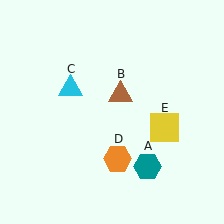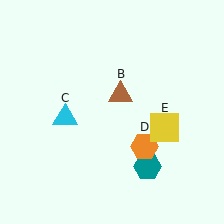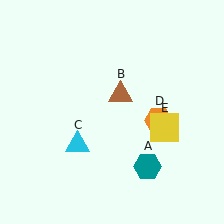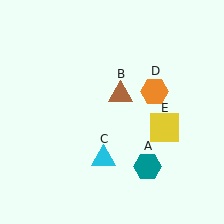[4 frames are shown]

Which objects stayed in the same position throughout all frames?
Teal hexagon (object A) and brown triangle (object B) and yellow square (object E) remained stationary.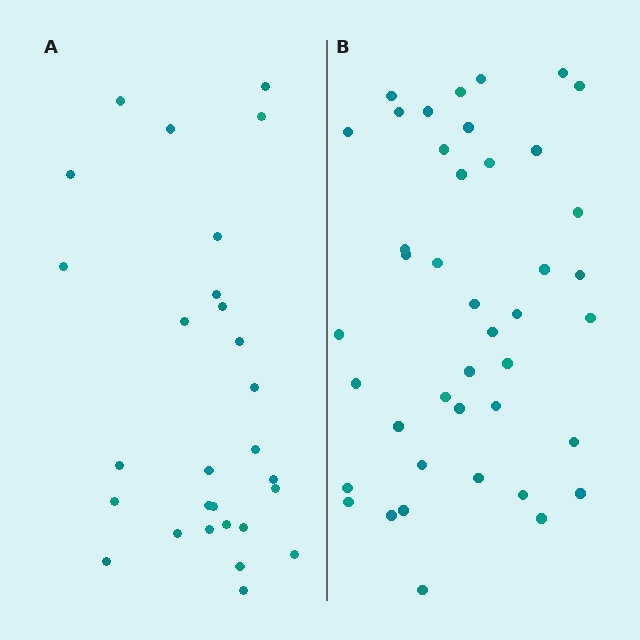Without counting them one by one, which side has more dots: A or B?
Region B (the right region) has more dots.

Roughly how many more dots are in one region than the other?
Region B has approximately 15 more dots than region A.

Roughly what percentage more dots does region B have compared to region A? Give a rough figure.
About 50% more.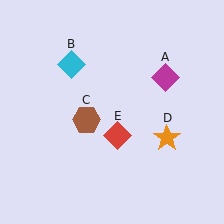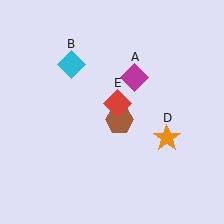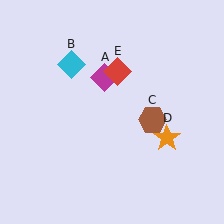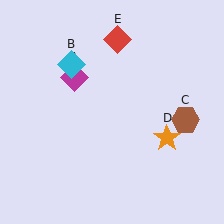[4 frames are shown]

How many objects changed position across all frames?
3 objects changed position: magenta diamond (object A), brown hexagon (object C), red diamond (object E).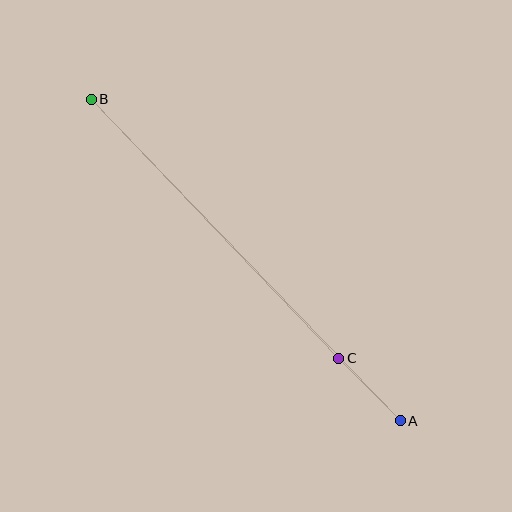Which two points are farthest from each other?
Points A and B are farthest from each other.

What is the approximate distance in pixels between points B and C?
The distance between B and C is approximately 358 pixels.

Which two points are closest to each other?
Points A and C are closest to each other.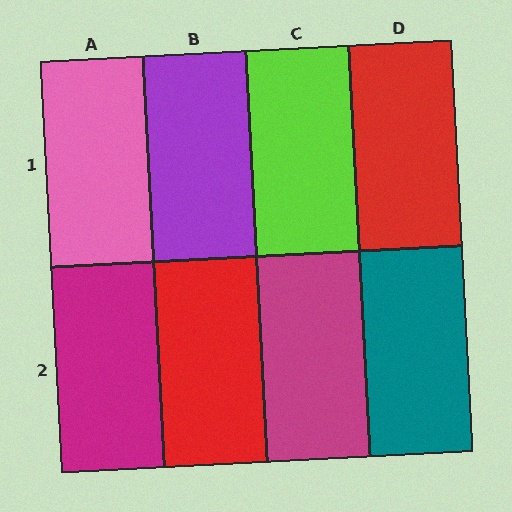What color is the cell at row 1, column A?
Pink.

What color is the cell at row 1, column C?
Lime.